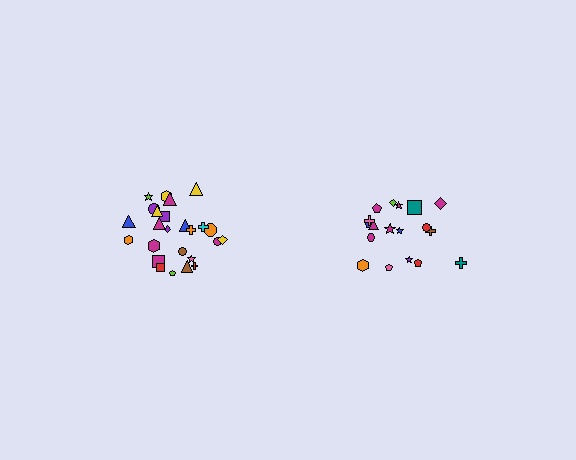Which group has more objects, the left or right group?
The left group.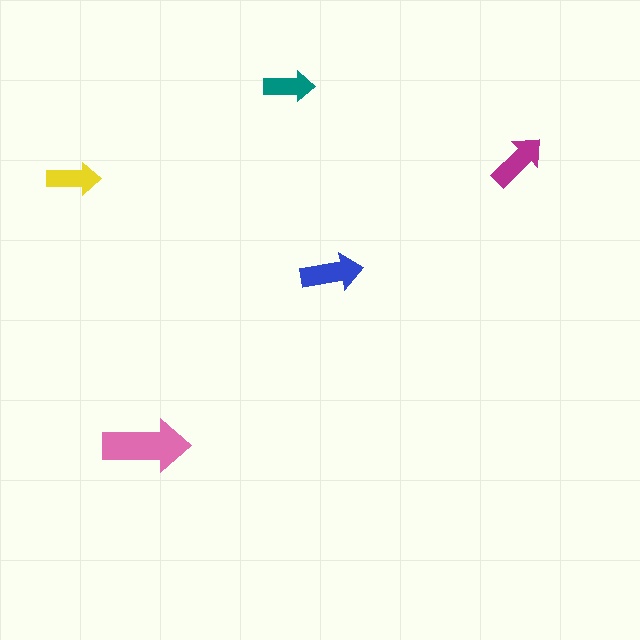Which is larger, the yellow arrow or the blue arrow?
The blue one.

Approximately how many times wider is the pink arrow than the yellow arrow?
About 1.5 times wider.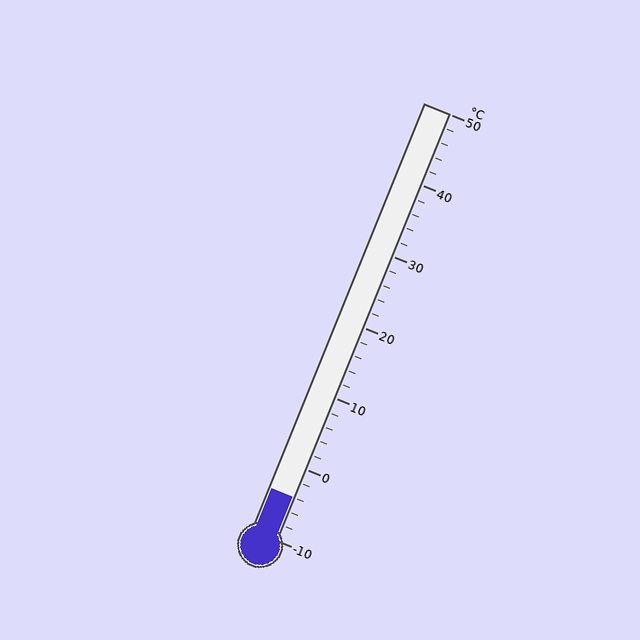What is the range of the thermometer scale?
The thermometer scale ranges from -10°C to 50°C.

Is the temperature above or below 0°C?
The temperature is below 0°C.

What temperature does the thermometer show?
The thermometer shows approximately -4°C.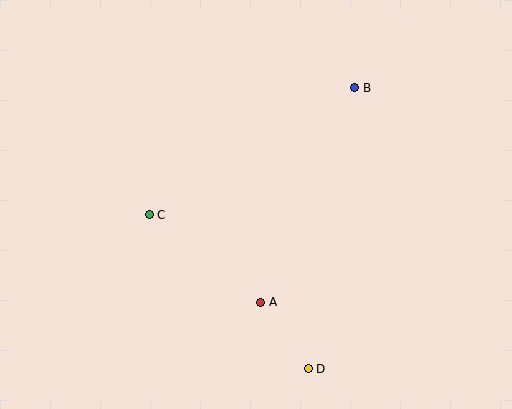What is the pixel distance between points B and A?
The distance between B and A is 234 pixels.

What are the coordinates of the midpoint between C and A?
The midpoint between C and A is at (205, 258).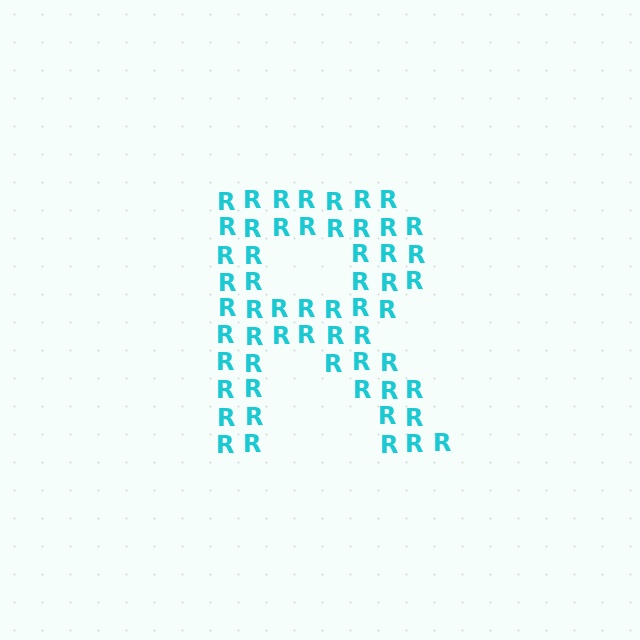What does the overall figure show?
The overall figure shows the letter R.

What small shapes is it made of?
It is made of small letter R's.